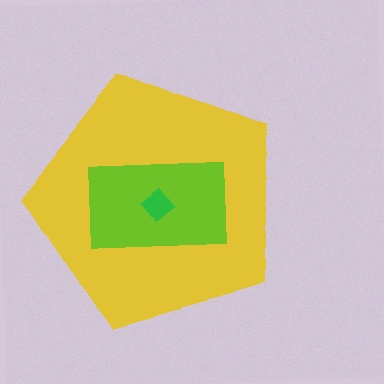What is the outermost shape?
The yellow pentagon.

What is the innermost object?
The green diamond.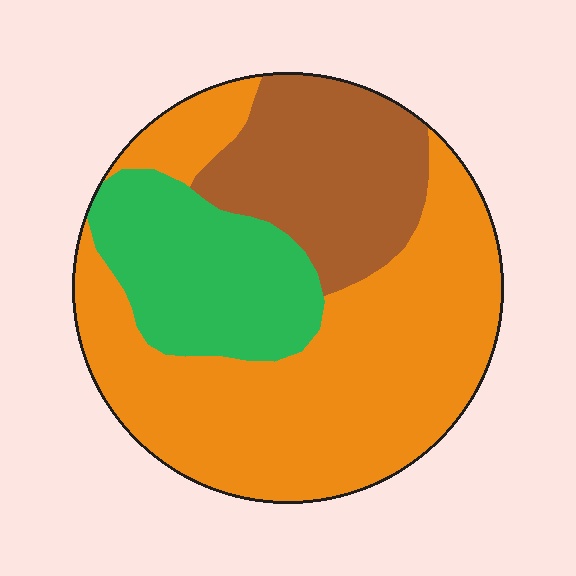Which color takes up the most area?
Orange, at roughly 55%.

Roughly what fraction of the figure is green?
Green takes up between a sixth and a third of the figure.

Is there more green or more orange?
Orange.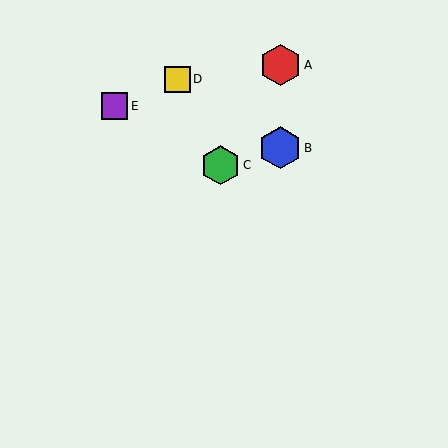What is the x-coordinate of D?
Object D is at x≈177.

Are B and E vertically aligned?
No, B is at x≈280 and E is at x≈114.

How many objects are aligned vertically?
2 objects (A, B) are aligned vertically.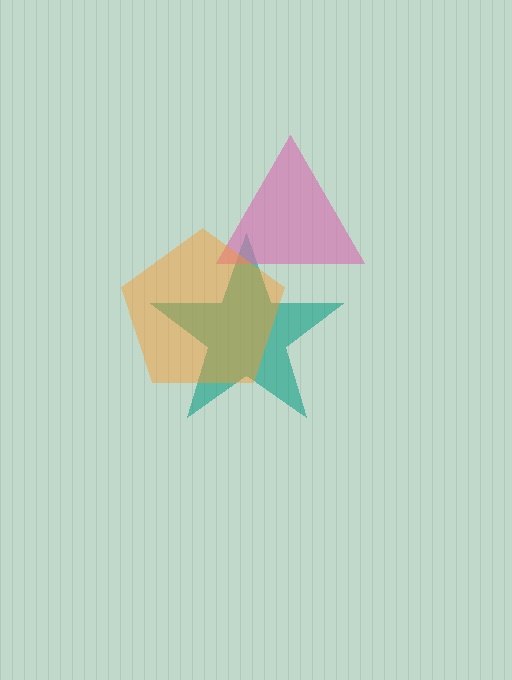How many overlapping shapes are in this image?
There are 3 overlapping shapes in the image.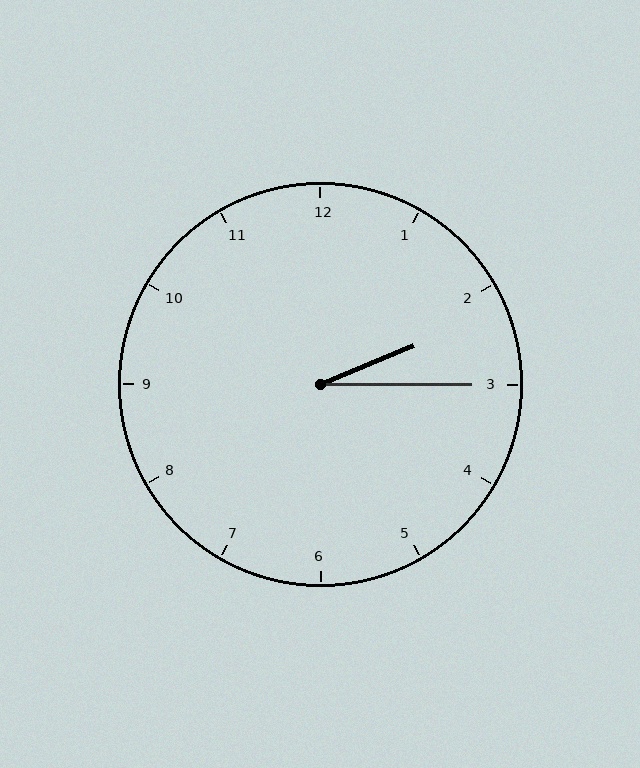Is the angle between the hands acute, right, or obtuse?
It is acute.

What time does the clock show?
2:15.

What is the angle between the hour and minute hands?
Approximately 22 degrees.